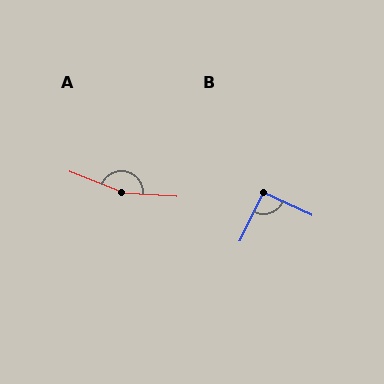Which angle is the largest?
A, at approximately 162 degrees.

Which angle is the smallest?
B, at approximately 91 degrees.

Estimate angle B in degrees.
Approximately 91 degrees.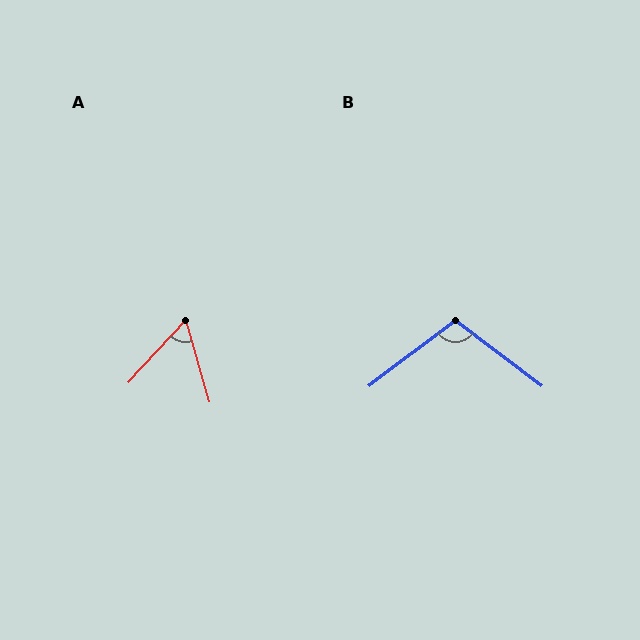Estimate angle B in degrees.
Approximately 106 degrees.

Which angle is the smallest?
A, at approximately 59 degrees.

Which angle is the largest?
B, at approximately 106 degrees.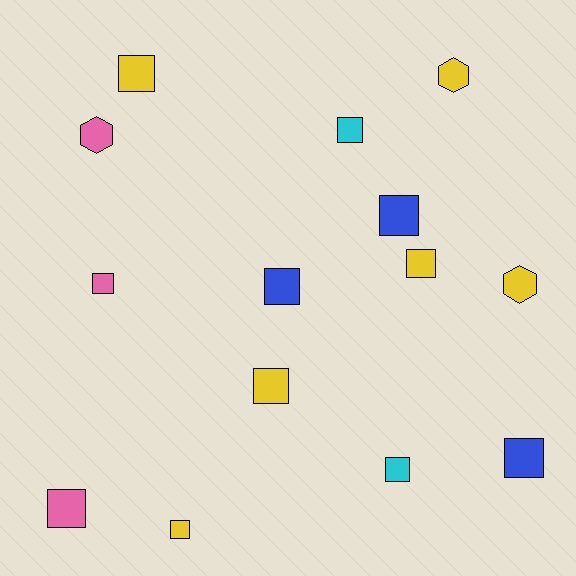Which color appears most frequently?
Yellow, with 6 objects.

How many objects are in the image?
There are 14 objects.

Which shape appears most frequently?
Square, with 11 objects.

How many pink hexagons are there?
There is 1 pink hexagon.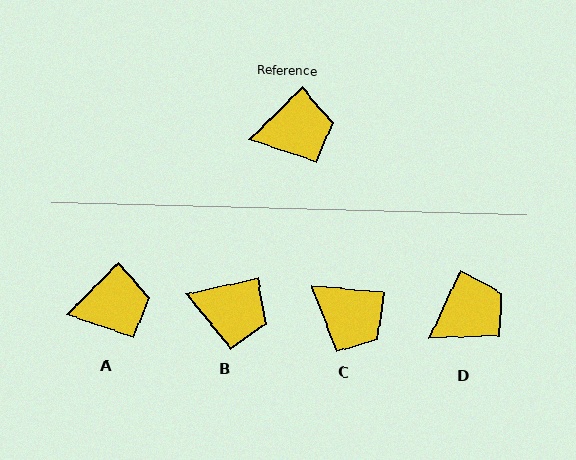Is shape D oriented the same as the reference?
No, it is off by about 20 degrees.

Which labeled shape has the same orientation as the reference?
A.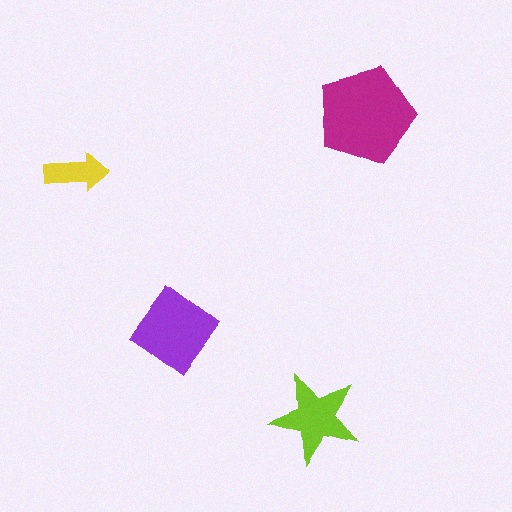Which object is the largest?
The magenta pentagon.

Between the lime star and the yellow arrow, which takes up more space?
The lime star.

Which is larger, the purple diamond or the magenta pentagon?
The magenta pentagon.